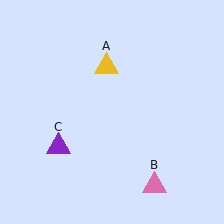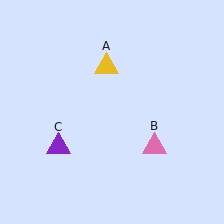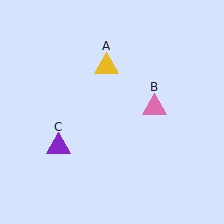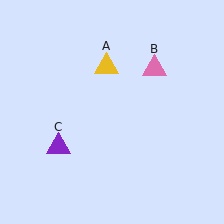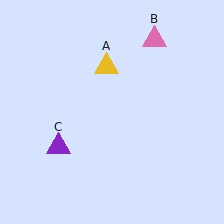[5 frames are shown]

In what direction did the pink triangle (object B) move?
The pink triangle (object B) moved up.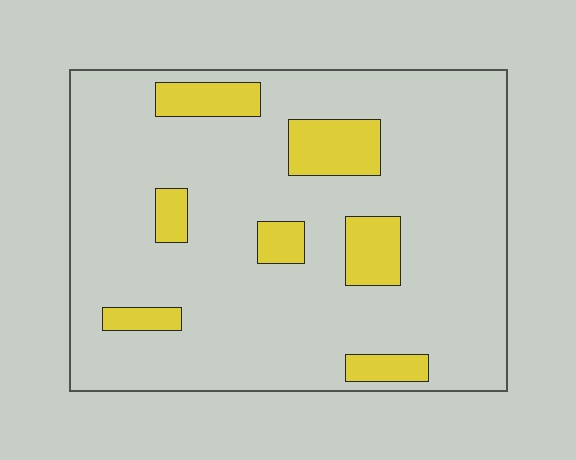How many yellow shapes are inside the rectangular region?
7.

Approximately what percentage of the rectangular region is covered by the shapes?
Approximately 15%.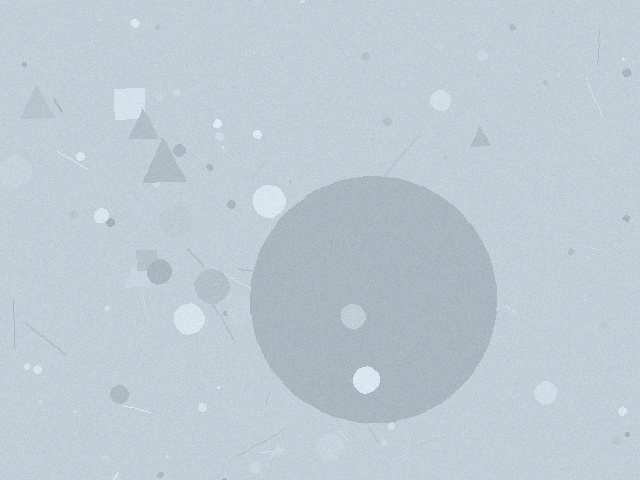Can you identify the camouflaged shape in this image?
The camouflaged shape is a circle.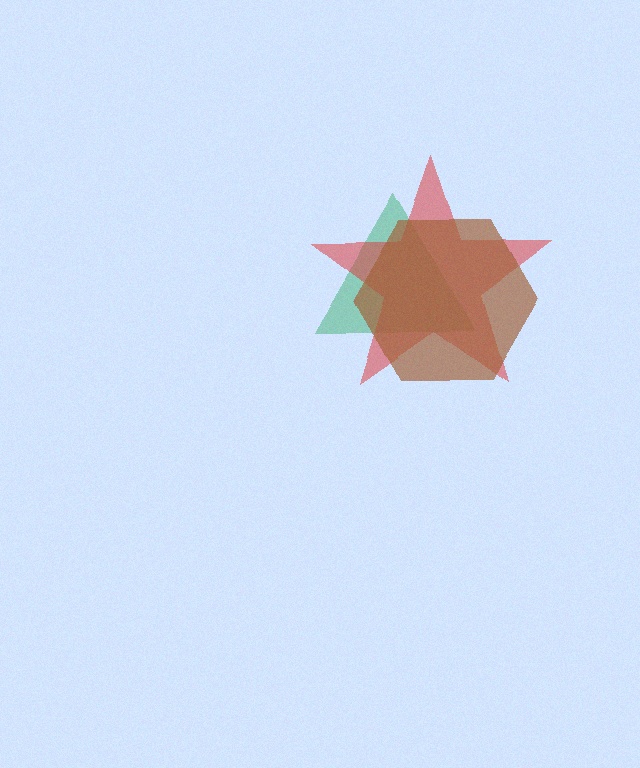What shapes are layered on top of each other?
The layered shapes are: a green triangle, a red star, a brown hexagon.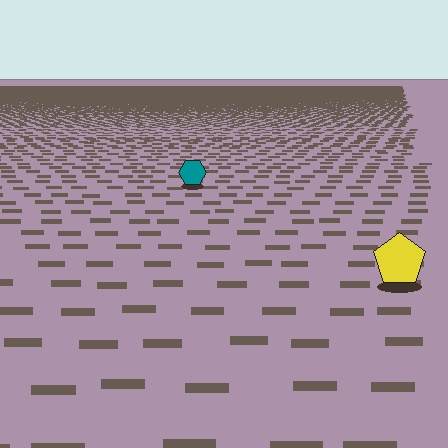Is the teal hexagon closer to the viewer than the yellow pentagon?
No. The yellow pentagon is closer — you can tell from the texture gradient: the ground texture is coarser near it.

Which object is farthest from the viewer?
The teal hexagon is farthest from the viewer. It appears smaller and the ground texture around it is denser.